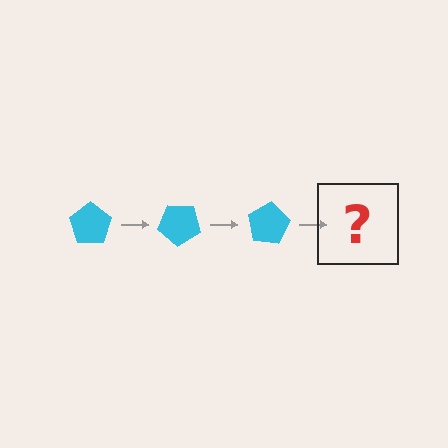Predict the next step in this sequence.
The next step is a cyan pentagon rotated 120 degrees.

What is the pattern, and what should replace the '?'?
The pattern is that the pentagon rotates 40 degrees each step. The '?' should be a cyan pentagon rotated 120 degrees.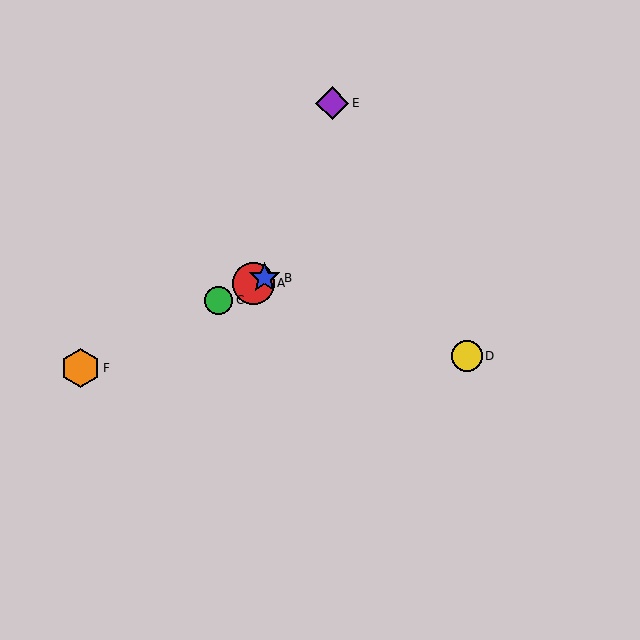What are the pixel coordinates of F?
Object F is at (80, 368).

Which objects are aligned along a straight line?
Objects A, B, C, F are aligned along a straight line.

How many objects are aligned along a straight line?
4 objects (A, B, C, F) are aligned along a straight line.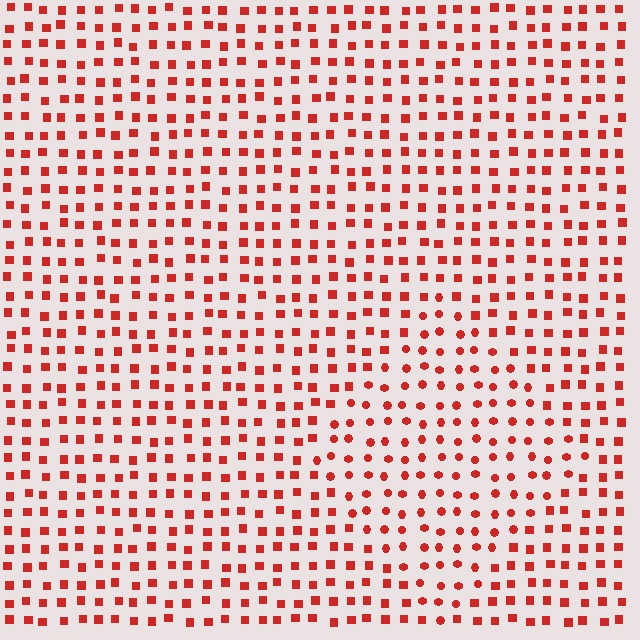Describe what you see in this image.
The image is filled with small red elements arranged in a uniform grid. A diamond-shaped region contains circles, while the surrounding area contains squares. The boundary is defined purely by the change in element shape.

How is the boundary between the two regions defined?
The boundary is defined by a change in element shape: circles inside vs. squares outside. All elements share the same color and spacing.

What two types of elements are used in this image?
The image uses circles inside the diamond region and squares outside it.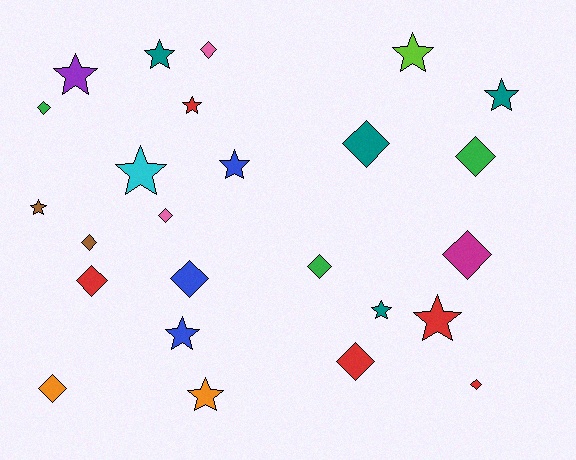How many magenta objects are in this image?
There is 1 magenta object.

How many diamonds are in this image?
There are 13 diamonds.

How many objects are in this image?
There are 25 objects.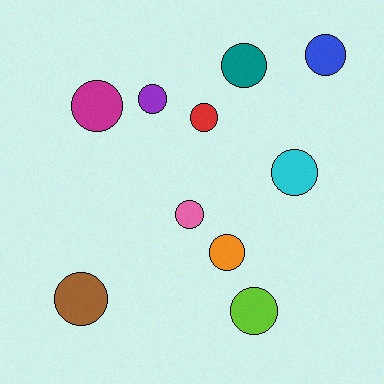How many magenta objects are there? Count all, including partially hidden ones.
There is 1 magenta object.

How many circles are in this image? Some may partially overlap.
There are 10 circles.